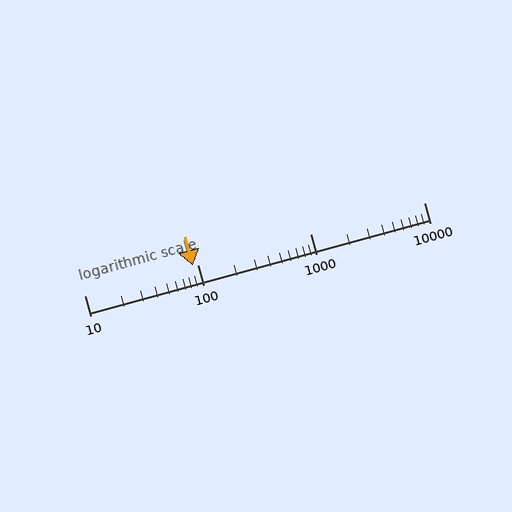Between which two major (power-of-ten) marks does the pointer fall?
The pointer is between 10 and 100.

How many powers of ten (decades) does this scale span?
The scale spans 3 decades, from 10 to 10000.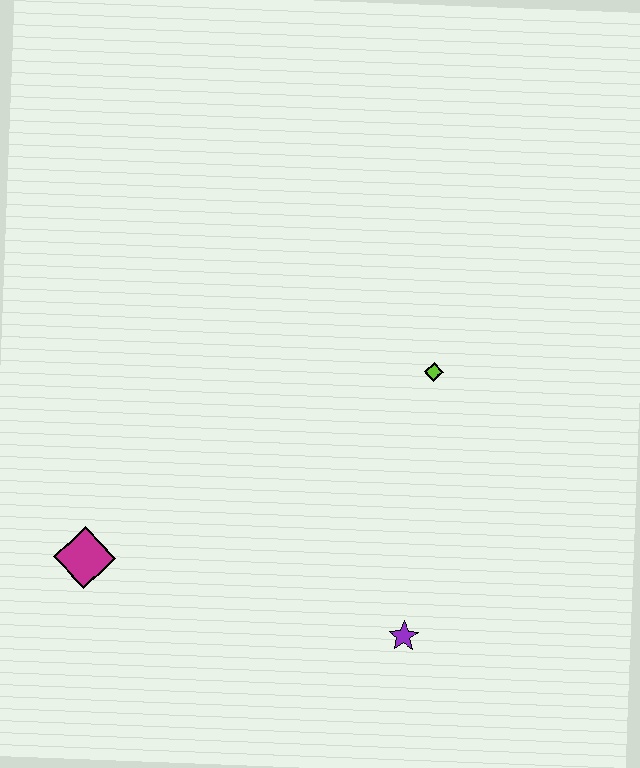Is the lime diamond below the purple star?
No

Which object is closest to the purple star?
The lime diamond is closest to the purple star.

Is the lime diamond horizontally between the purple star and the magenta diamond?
No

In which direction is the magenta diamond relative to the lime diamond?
The magenta diamond is to the left of the lime diamond.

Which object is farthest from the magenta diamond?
The lime diamond is farthest from the magenta diamond.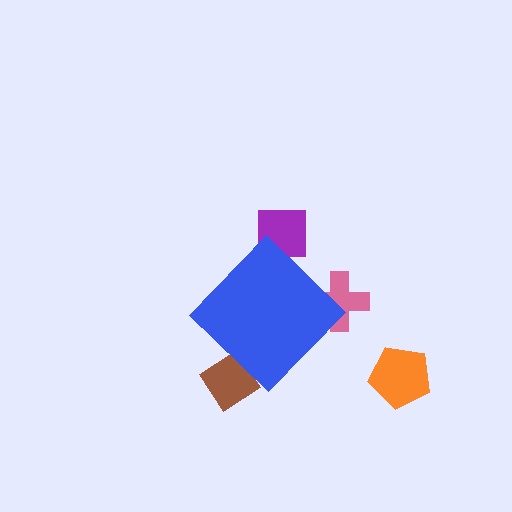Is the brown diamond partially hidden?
Yes, the brown diamond is partially hidden behind the blue diamond.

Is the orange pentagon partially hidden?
No, the orange pentagon is fully visible.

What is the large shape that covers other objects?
A blue diamond.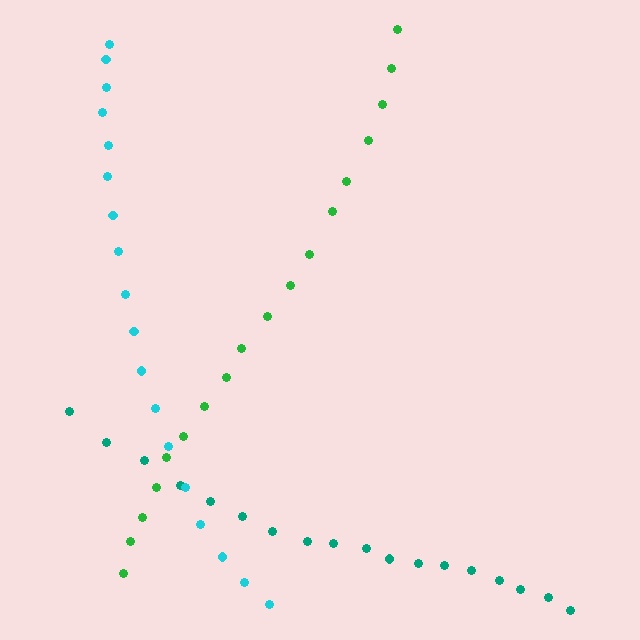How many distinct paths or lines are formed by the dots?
There are 3 distinct paths.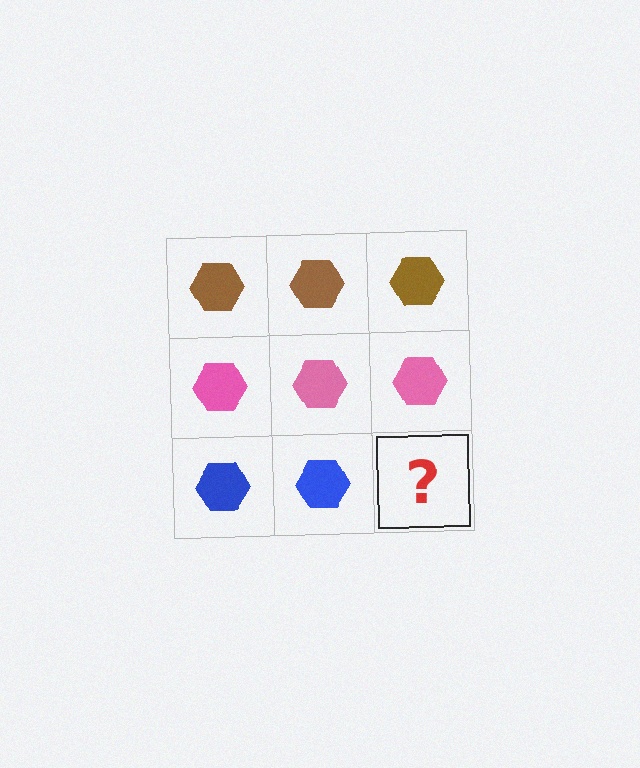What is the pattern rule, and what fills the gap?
The rule is that each row has a consistent color. The gap should be filled with a blue hexagon.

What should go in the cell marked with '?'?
The missing cell should contain a blue hexagon.